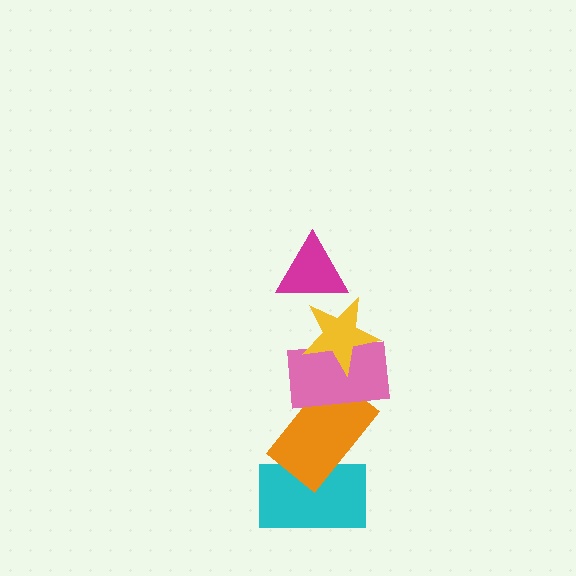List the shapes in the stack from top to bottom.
From top to bottom: the magenta triangle, the yellow star, the pink rectangle, the orange rectangle, the cyan rectangle.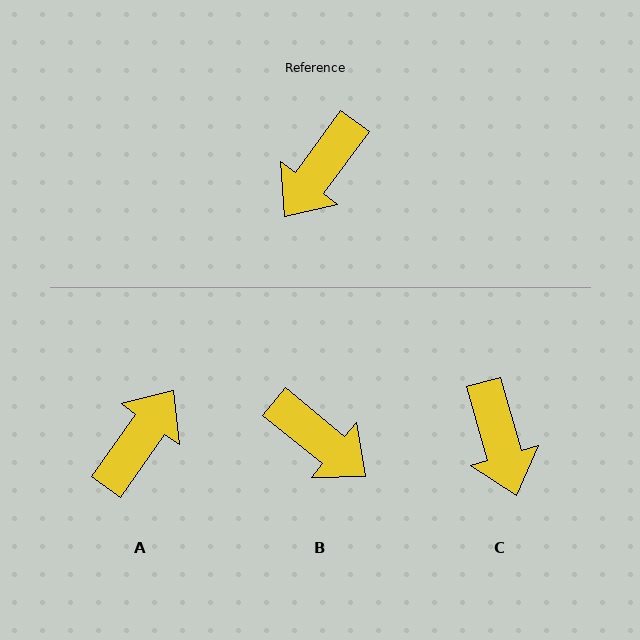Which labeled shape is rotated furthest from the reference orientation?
A, about 179 degrees away.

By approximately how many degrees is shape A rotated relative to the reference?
Approximately 179 degrees clockwise.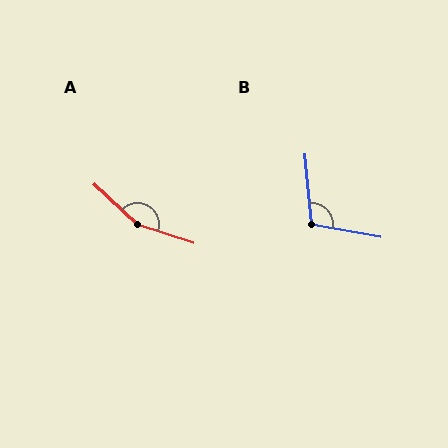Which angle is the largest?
A, at approximately 156 degrees.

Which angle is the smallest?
B, at approximately 106 degrees.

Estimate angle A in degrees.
Approximately 156 degrees.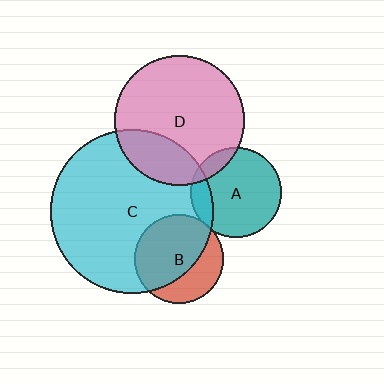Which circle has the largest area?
Circle C (cyan).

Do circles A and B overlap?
Yes.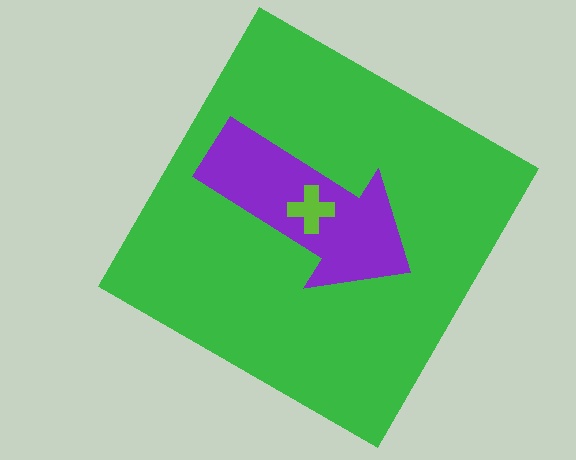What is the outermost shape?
The green square.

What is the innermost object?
The lime cross.